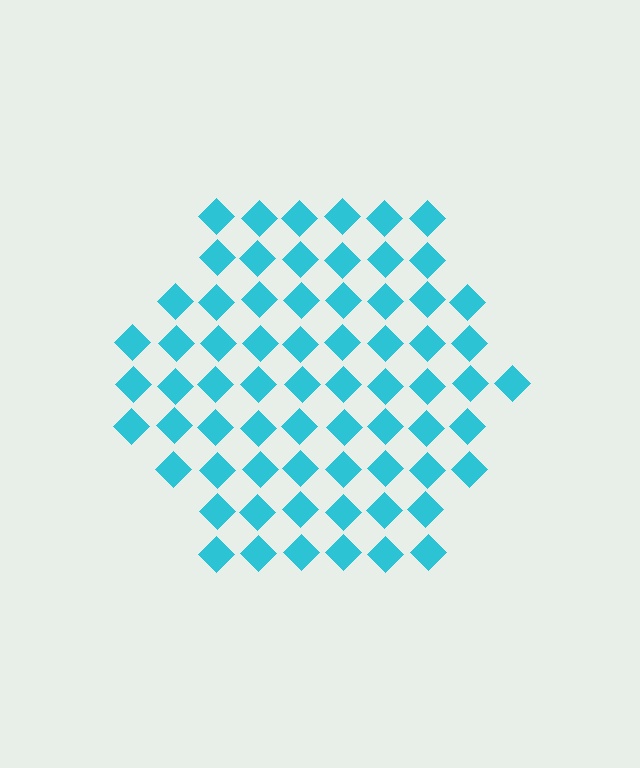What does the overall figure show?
The overall figure shows a hexagon.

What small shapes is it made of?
It is made of small diamonds.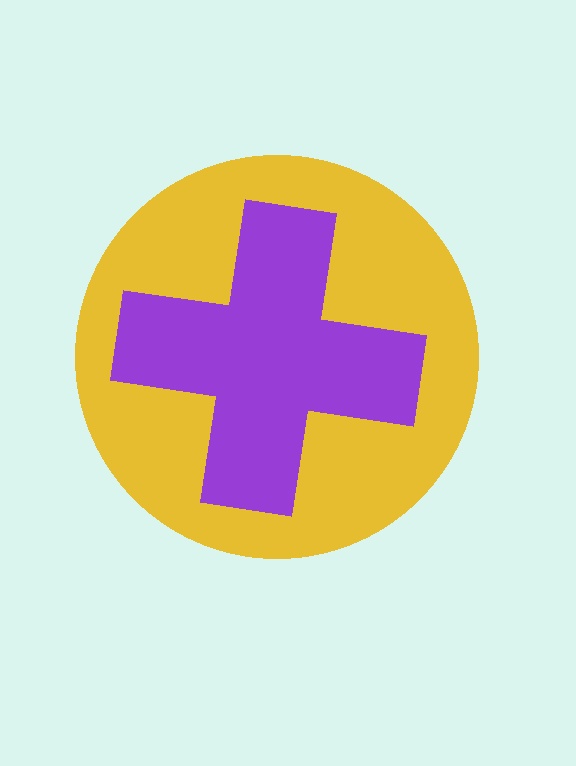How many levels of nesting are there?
2.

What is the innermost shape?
The purple cross.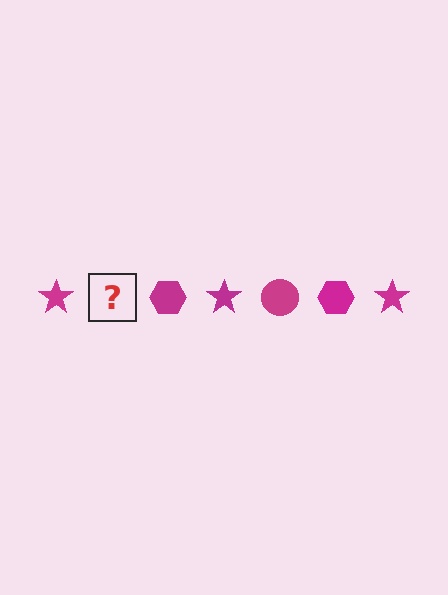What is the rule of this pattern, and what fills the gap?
The rule is that the pattern cycles through star, circle, hexagon shapes in magenta. The gap should be filled with a magenta circle.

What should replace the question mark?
The question mark should be replaced with a magenta circle.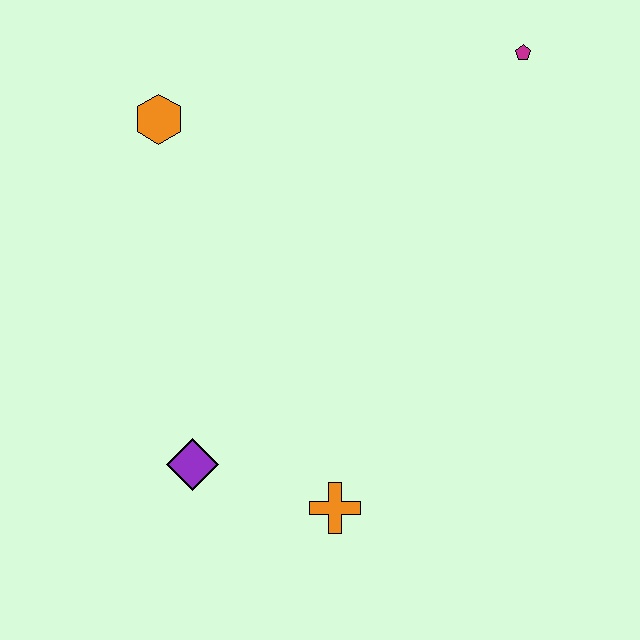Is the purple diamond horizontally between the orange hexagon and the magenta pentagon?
Yes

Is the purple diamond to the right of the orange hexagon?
Yes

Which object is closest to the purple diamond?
The orange cross is closest to the purple diamond.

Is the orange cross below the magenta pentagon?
Yes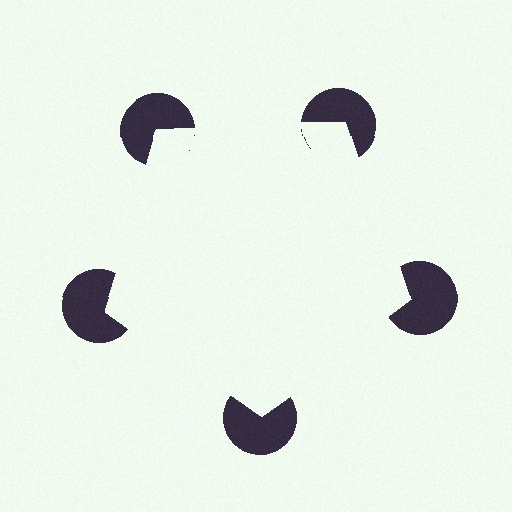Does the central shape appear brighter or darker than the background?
It typically appears slightly brighter than the background, even though no actual brightness change is drawn.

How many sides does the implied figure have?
5 sides.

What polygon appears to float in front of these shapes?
An illusory pentagon — its edges are inferred from the aligned wedge cuts in the pac-man discs, not physically drawn.